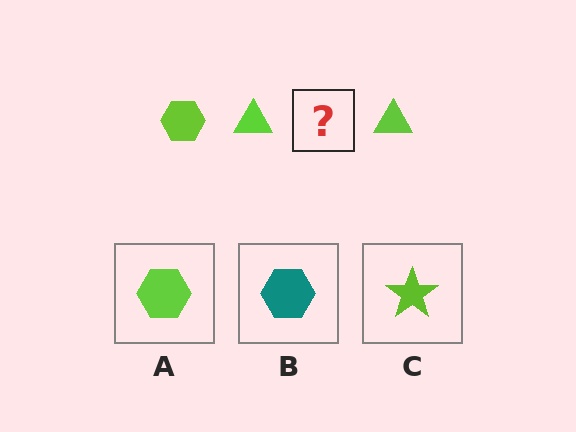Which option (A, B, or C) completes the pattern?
A.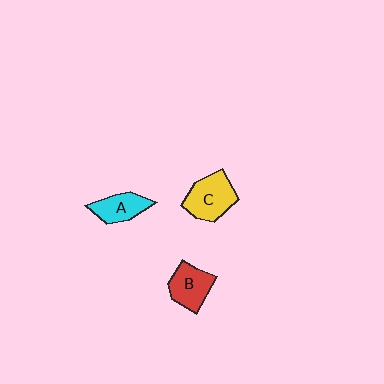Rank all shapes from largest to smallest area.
From largest to smallest: C (yellow), B (red), A (cyan).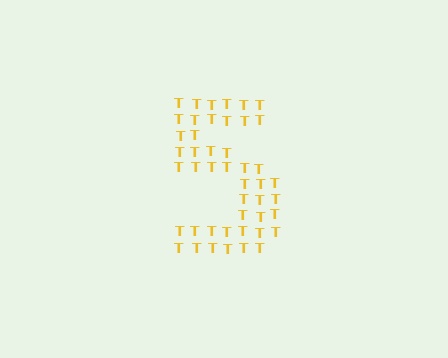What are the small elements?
The small elements are letter T's.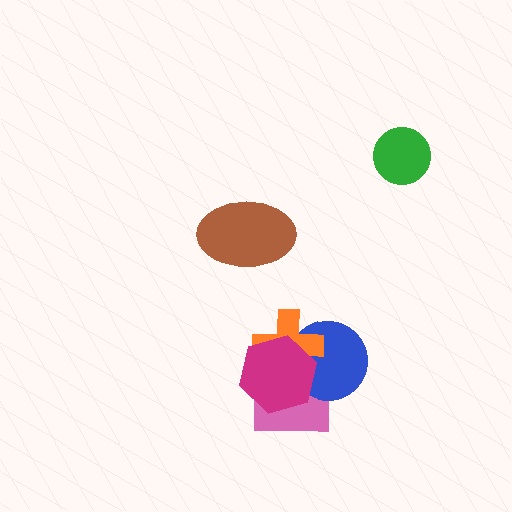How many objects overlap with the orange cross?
3 objects overlap with the orange cross.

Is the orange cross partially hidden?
Yes, it is partially covered by another shape.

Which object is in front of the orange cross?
The magenta hexagon is in front of the orange cross.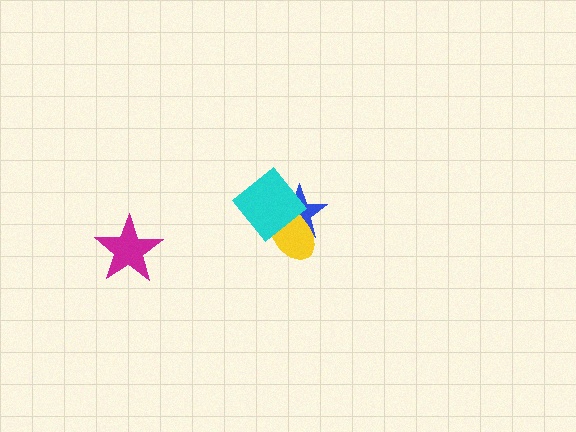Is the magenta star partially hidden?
No, no other shape covers it.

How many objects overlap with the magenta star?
0 objects overlap with the magenta star.